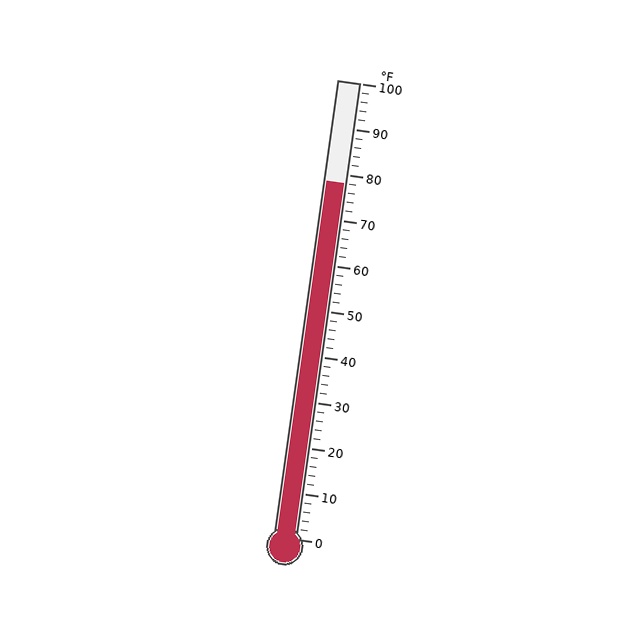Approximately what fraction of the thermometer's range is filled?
The thermometer is filled to approximately 80% of its range.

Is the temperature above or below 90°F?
The temperature is below 90°F.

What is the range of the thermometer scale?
The thermometer scale ranges from 0°F to 100°F.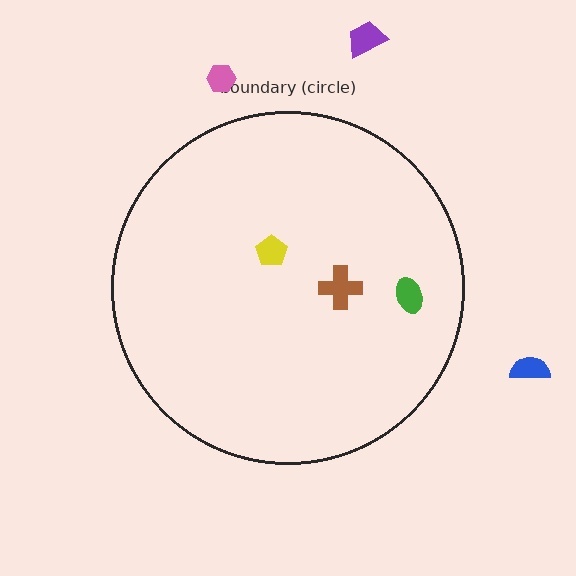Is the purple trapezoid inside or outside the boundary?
Outside.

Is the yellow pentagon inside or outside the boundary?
Inside.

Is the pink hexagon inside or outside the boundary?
Outside.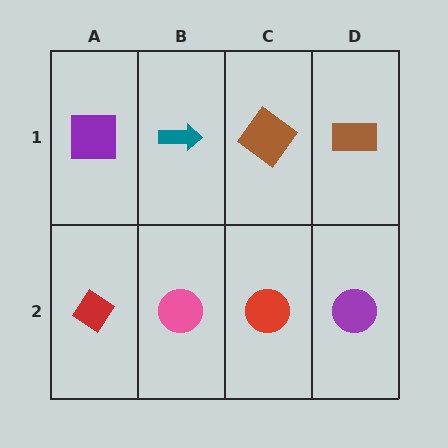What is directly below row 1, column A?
A red diamond.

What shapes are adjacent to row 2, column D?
A brown rectangle (row 1, column D), a red circle (row 2, column C).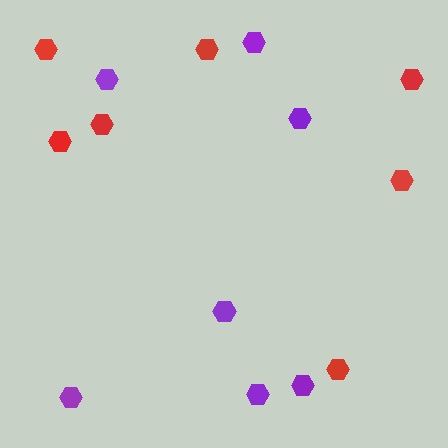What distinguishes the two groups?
There are 2 groups: one group of purple hexagons (7) and one group of red hexagons (7).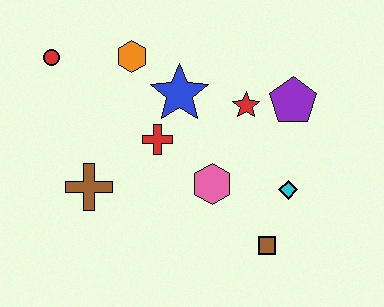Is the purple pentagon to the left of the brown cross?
No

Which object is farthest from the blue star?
The brown square is farthest from the blue star.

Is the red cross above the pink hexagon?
Yes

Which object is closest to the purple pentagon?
The red star is closest to the purple pentagon.